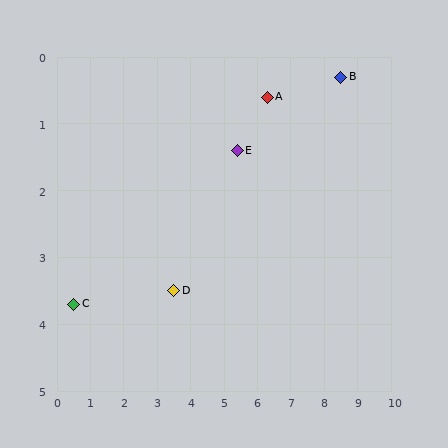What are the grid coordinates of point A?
Point A is at approximately (6.3, 0.6).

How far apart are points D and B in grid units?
Points D and B are about 5.9 grid units apart.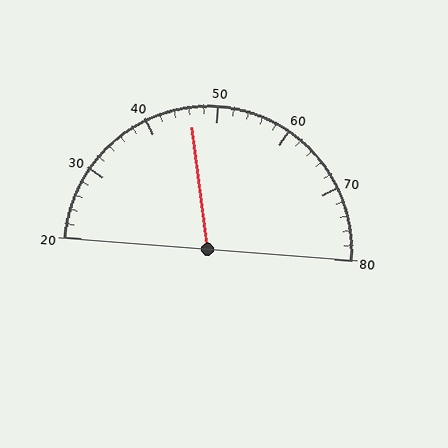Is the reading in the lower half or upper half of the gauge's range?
The reading is in the lower half of the range (20 to 80).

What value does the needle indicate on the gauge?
The needle indicates approximately 46.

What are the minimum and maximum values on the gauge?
The gauge ranges from 20 to 80.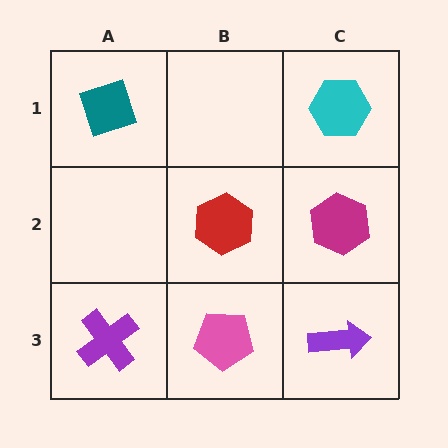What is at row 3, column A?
A purple cross.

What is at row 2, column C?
A magenta hexagon.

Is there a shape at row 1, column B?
No, that cell is empty.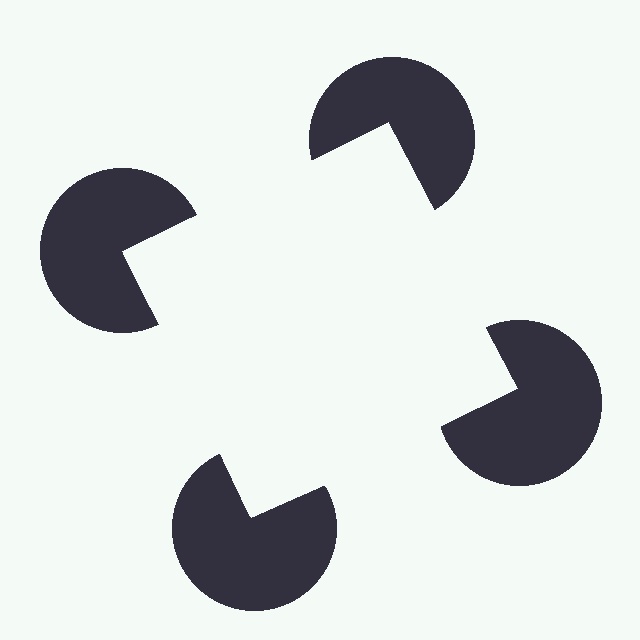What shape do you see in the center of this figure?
An illusory square — its edges are inferred from the aligned wedge cuts in the pac-man discs, not physically drawn.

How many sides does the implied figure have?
4 sides.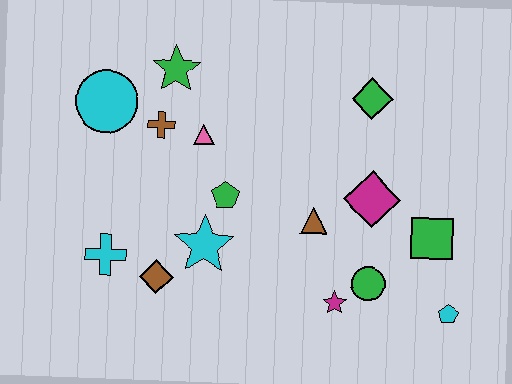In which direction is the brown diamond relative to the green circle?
The brown diamond is to the left of the green circle.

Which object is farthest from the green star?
The cyan pentagon is farthest from the green star.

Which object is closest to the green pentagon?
The cyan star is closest to the green pentagon.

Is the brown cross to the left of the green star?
Yes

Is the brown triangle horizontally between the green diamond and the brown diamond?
Yes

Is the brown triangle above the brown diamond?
Yes